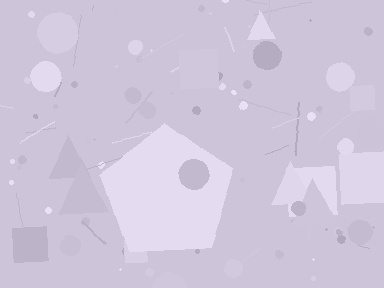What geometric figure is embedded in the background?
A pentagon is embedded in the background.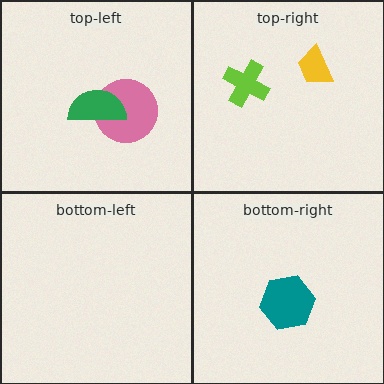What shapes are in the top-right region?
The lime cross, the yellow trapezoid.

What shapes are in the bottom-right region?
The teal hexagon.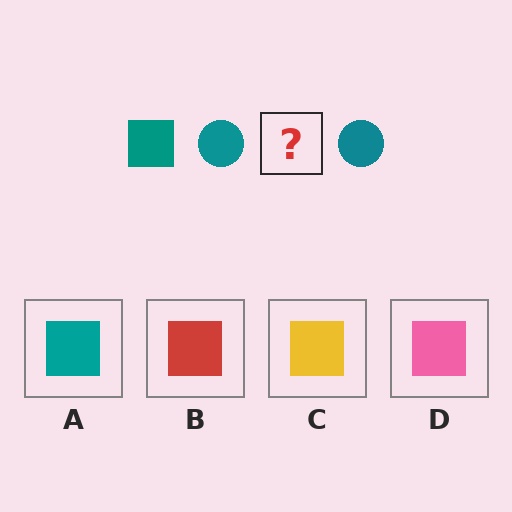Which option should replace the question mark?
Option A.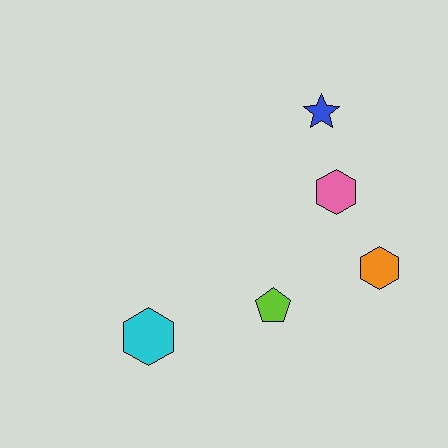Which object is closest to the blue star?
The pink hexagon is closest to the blue star.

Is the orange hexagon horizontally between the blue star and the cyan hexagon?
No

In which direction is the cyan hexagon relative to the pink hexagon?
The cyan hexagon is to the left of the pink hexagon.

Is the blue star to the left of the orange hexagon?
Yes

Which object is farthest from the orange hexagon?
The cyan hexagon is farthest from the orange hexagon.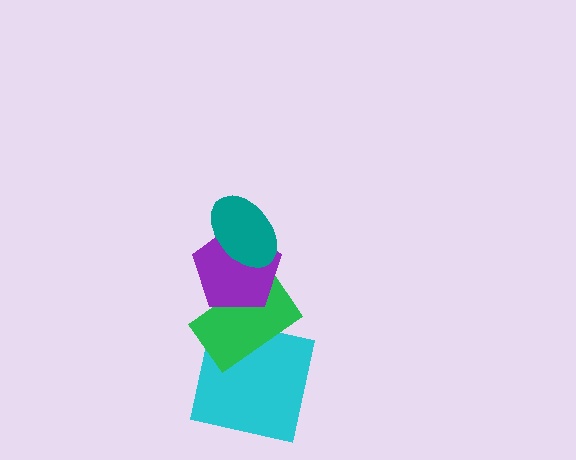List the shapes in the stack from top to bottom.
From top to bottom: the teal ellipse, the purple pentagon, the green rectangle, the cyan square.